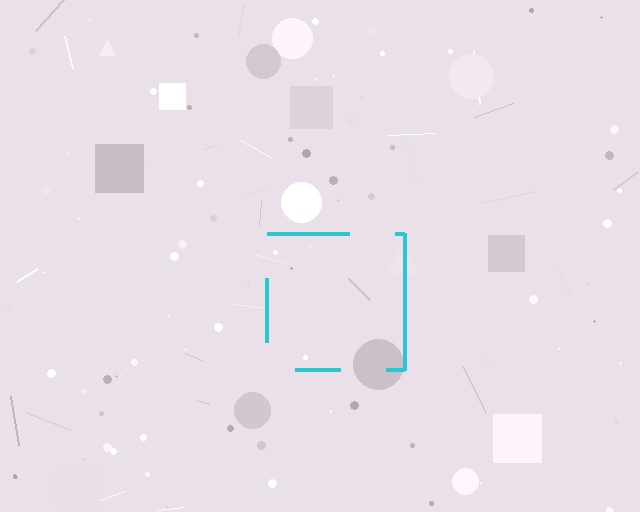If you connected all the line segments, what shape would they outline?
They would outline a square.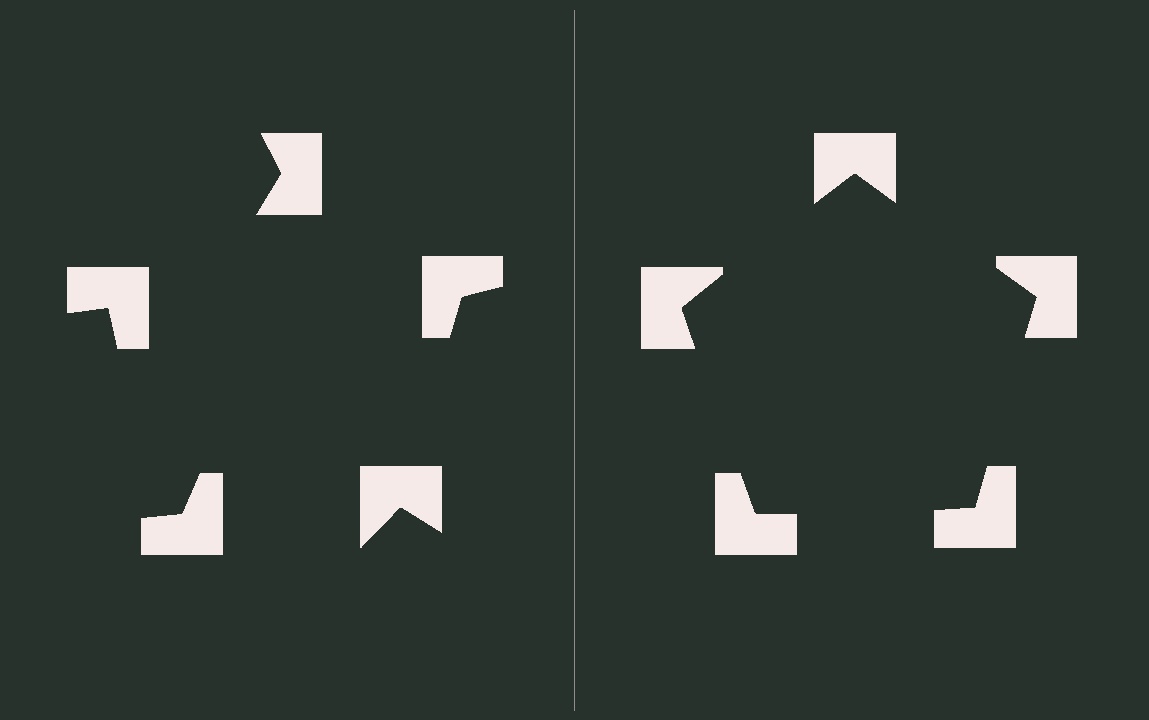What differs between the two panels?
The notched squares are positioned identically on both sides; only the wedge orientations differ. On the right they align to a pentagon; on the left they are misaligned.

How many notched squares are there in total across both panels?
10 — 5 on each side.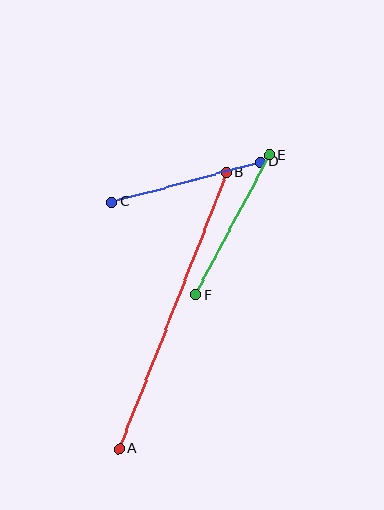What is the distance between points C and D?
The distance is approximately 154 pixels.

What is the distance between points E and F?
The distance is approximately 158 pixels.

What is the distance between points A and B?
The distance is approximately 296 pixels.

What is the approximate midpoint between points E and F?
The midpoint is at approximately (232, 225) pixels.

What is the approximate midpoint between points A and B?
The midpoint is at approximately (173, 311) pixels.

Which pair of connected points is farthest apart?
Points A and B are farthest apart.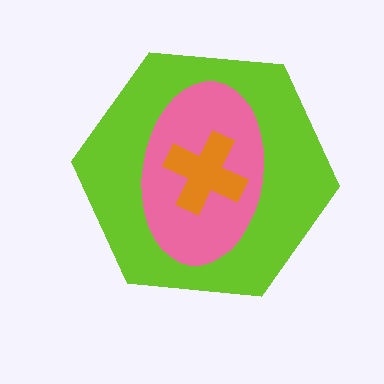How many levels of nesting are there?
3.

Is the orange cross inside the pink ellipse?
Yes.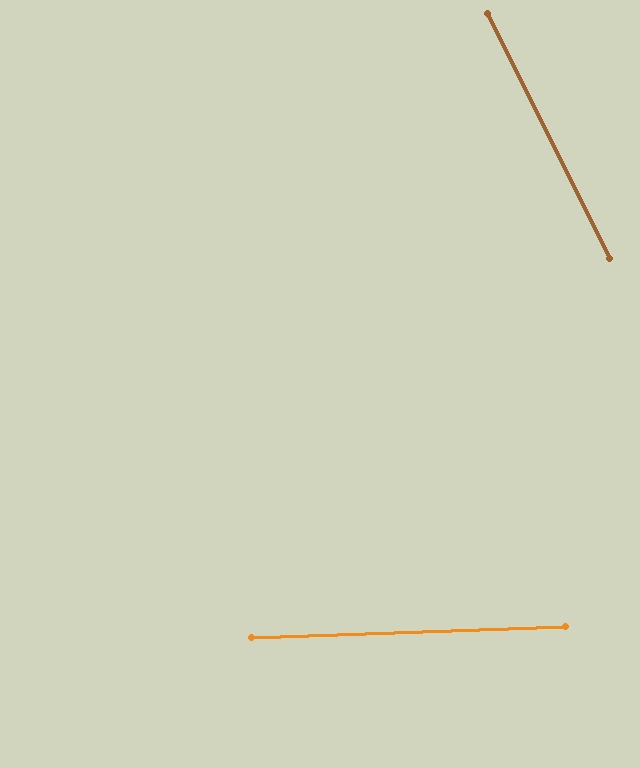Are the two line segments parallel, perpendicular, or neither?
Neither parallel nor perpendicular — they differ by about 65°.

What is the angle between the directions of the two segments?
Approximately 65 degrees.